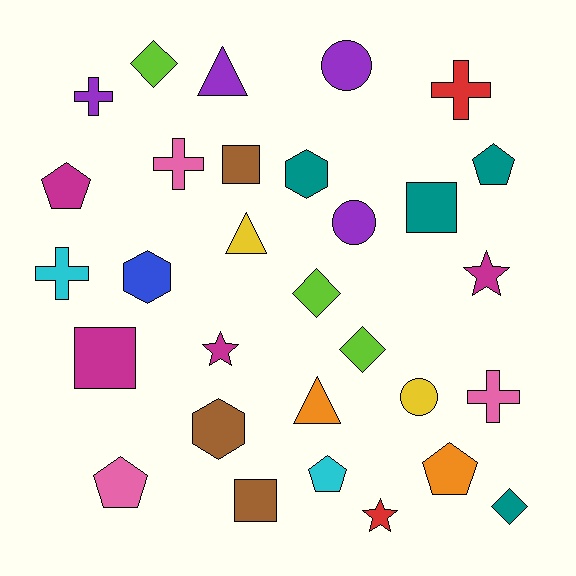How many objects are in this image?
There are 30 objects.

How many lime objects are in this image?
There are 3 lime objects.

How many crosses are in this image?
There are 5 crosses.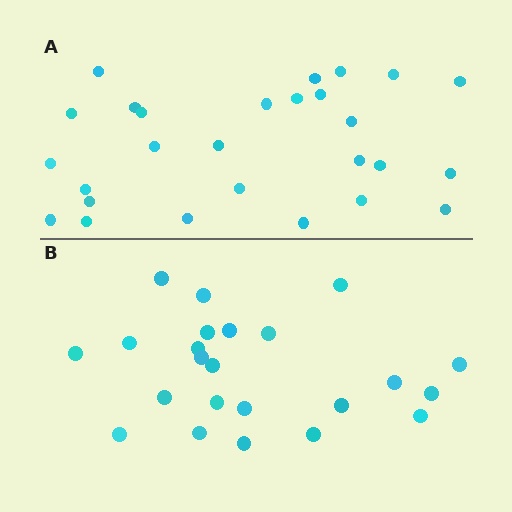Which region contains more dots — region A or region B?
Region A (the top region) has more dots.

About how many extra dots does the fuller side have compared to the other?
Region A has about 4 more dots than region B.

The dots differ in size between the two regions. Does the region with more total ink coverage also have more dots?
No. Region B has more total ink coverage because its dots are larger, but region A actually contains more individual dots. Total area can be misleading — the number of items is what matters here.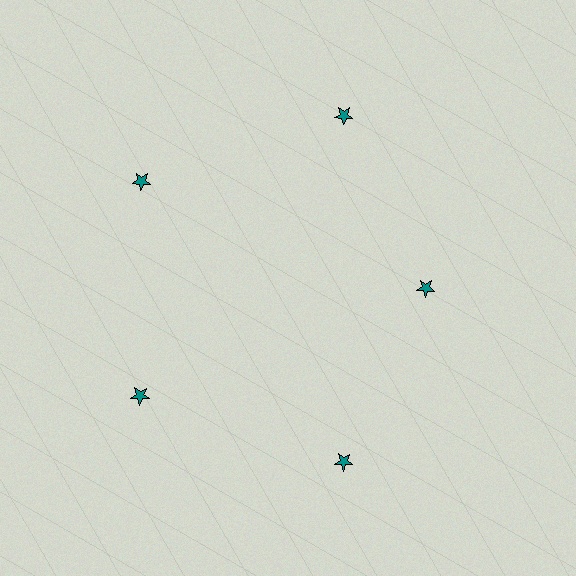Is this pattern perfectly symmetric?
No. The 5 teal stars are arranged in a ring, but one element near the 3 o'clock position is pulled inward toward the center, breaking the 5-fold rotational symmetry.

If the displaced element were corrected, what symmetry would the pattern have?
It would have 5-fold rotational symmetry — the pattern would map onto itself every 72 degrees.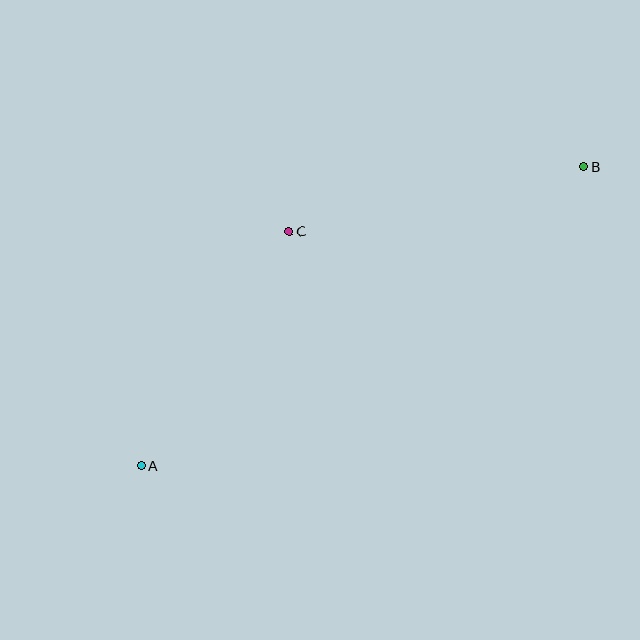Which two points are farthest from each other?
Points A and B are farthest from each other.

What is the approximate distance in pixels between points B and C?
The distance between B and C is approximately 301 pixels.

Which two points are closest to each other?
Points A and C are closest to each other.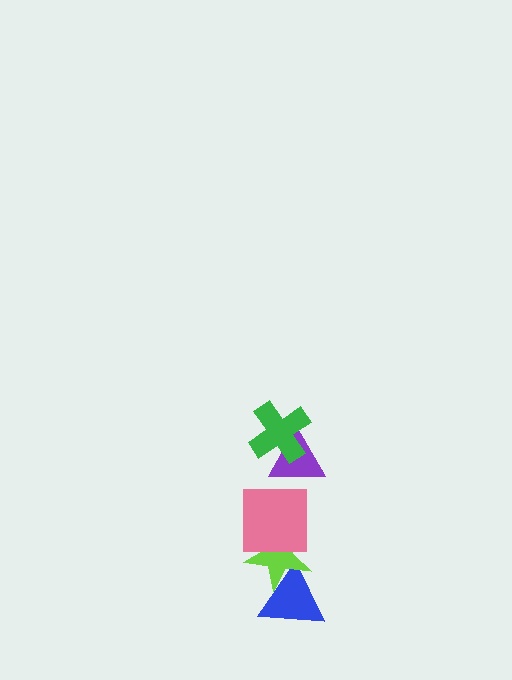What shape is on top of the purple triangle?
The green cross is on top of the purple triangle.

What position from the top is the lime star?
The lime star is 4th from the top.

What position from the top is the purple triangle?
The purple triangle is 2nd from the top.